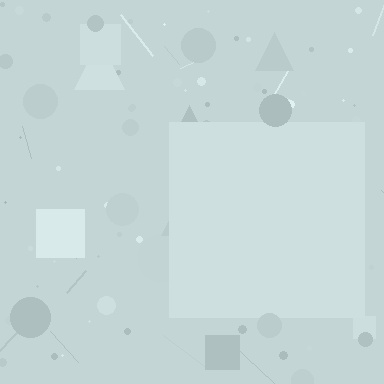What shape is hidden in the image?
A square is hidden in the image.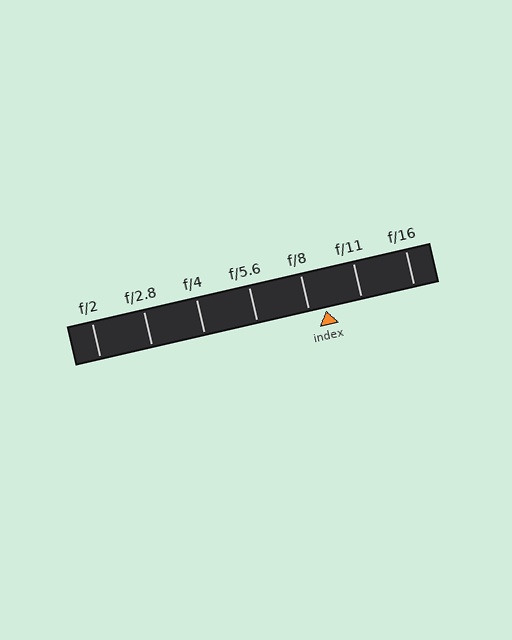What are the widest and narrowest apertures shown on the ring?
The widest aperture shown is f/2 and the narrowest is f/16.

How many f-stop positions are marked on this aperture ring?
There are 7 f-stop positions marked.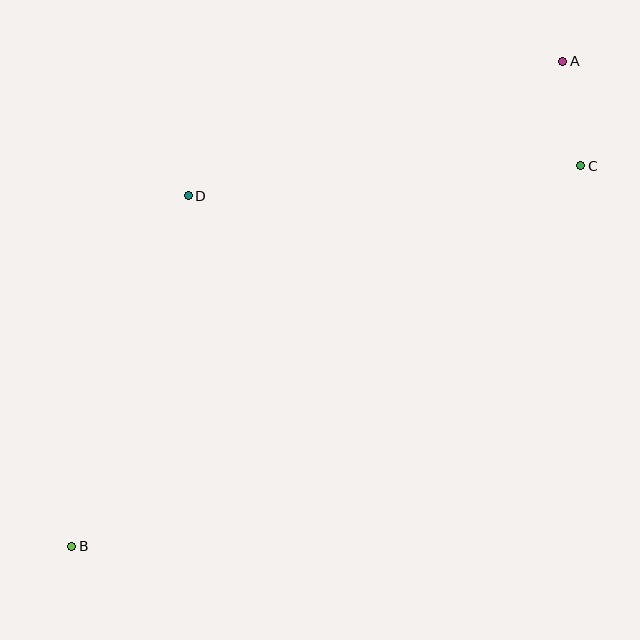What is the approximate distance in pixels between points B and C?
The distance between B and C is approximately 636 pixels.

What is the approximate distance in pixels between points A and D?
The distance between A and D is approximately 398 pixels.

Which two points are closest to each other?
Points A and C are closest to each other.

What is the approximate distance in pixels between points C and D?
The distance between C and D is approximately 394 pixels.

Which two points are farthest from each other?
Points A and B are farthest from each other.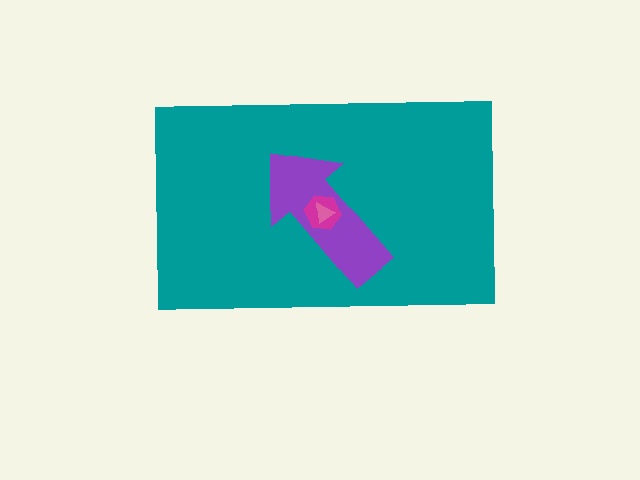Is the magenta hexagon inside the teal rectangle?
Yes.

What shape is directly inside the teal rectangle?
The purple arrow.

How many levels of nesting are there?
4.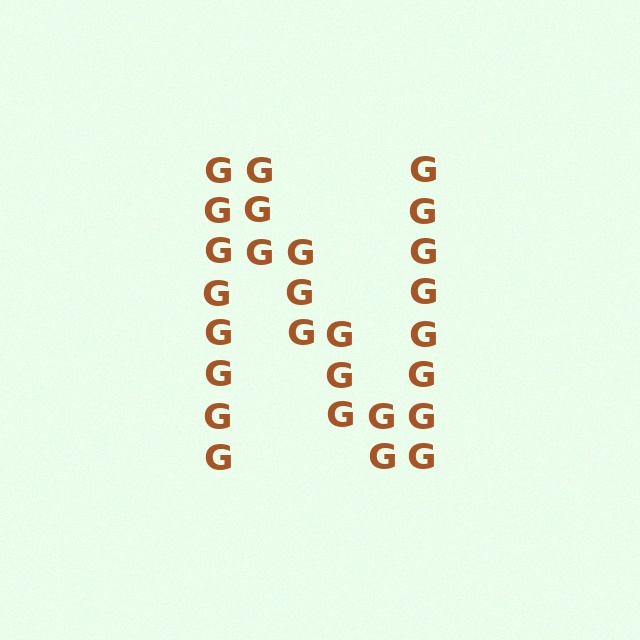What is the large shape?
The large shape is the letter N.